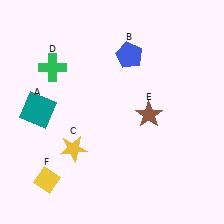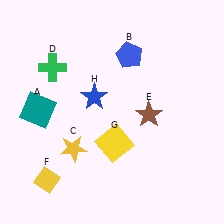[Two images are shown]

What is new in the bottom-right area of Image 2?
A yellow square (G) was added in the bottom-right area of Image 2.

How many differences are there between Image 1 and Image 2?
There are 2 differences between the two images.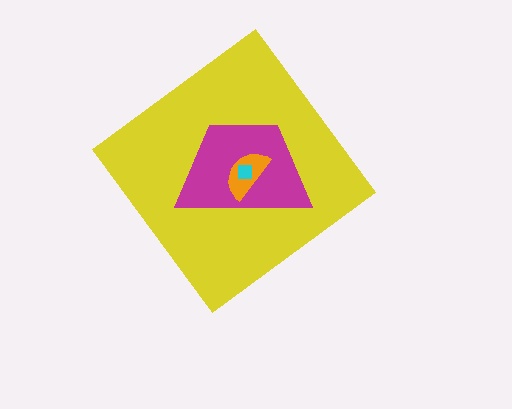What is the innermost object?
The cyan square.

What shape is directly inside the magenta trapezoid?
The orange semicircle.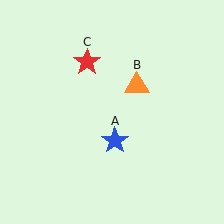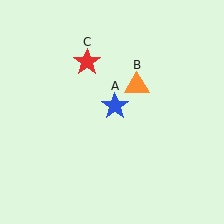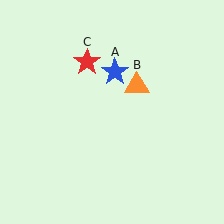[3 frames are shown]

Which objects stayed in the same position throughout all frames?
Orange triangle (object B) and red star (object C) remained stationary.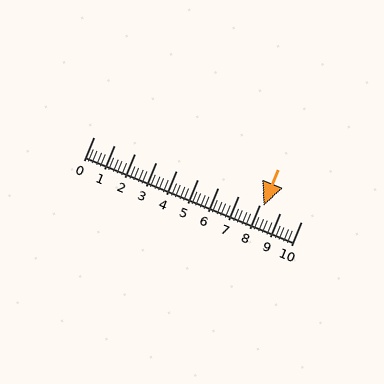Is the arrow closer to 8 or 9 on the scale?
The arrow is closer to 8.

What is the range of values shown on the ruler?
The ruler shows values from 0 to 10.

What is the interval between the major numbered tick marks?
The major tick marks are spaced 1 units apart.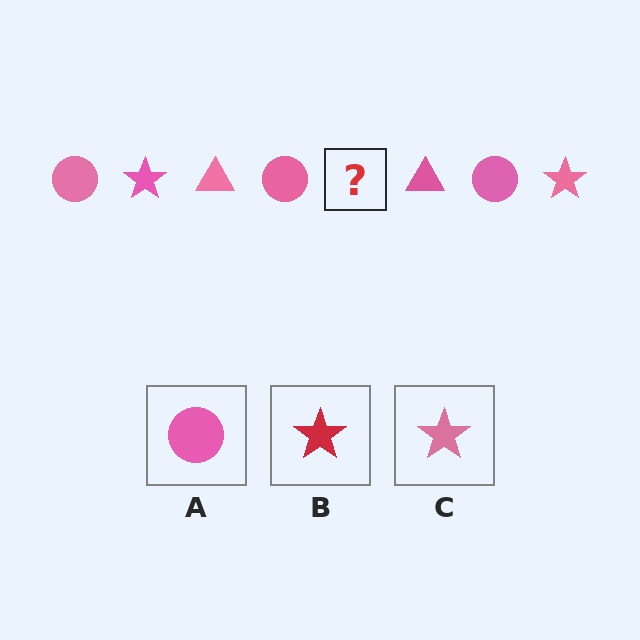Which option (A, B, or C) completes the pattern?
C.